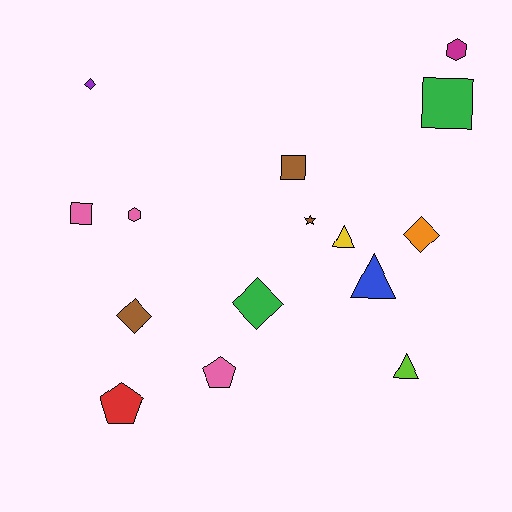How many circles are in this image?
There are no circles.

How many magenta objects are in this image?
There is 1 magenta object.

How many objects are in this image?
There are 15 objects.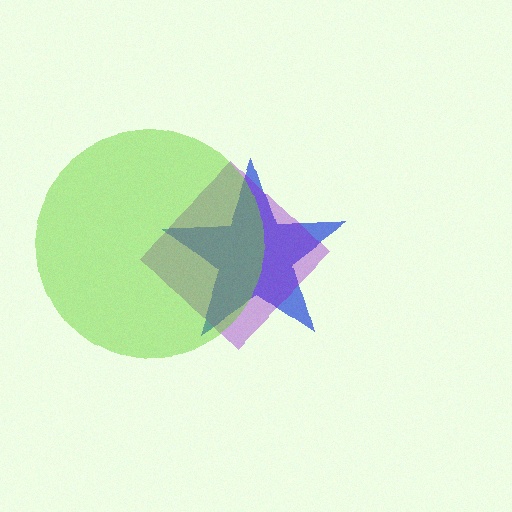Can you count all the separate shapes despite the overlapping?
Yes, there are 3 separate shapes.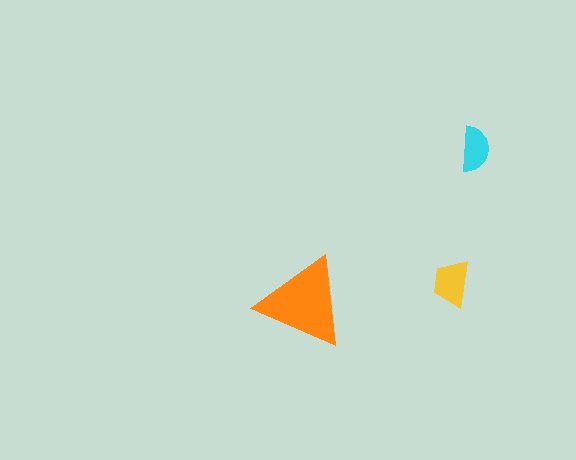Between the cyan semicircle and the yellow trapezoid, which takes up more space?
The yellow trapezoid.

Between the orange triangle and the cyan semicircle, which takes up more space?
The orange triangle.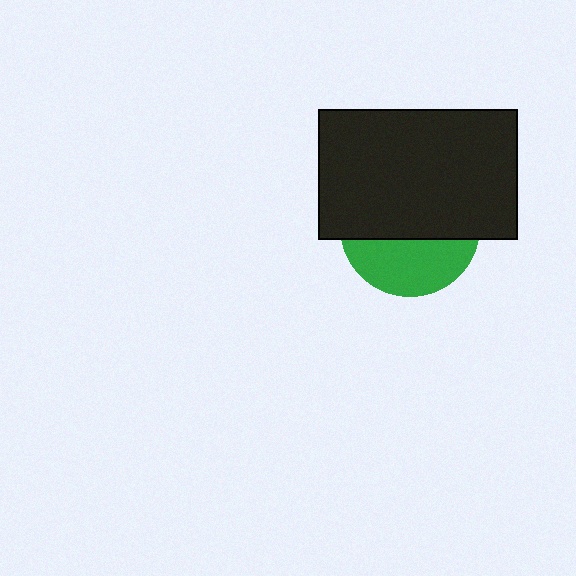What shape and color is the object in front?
The object in front is a black rectangle.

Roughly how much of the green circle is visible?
A small part of it is visible (roughly 39%).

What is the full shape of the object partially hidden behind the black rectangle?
The partially hidden object is a green circle.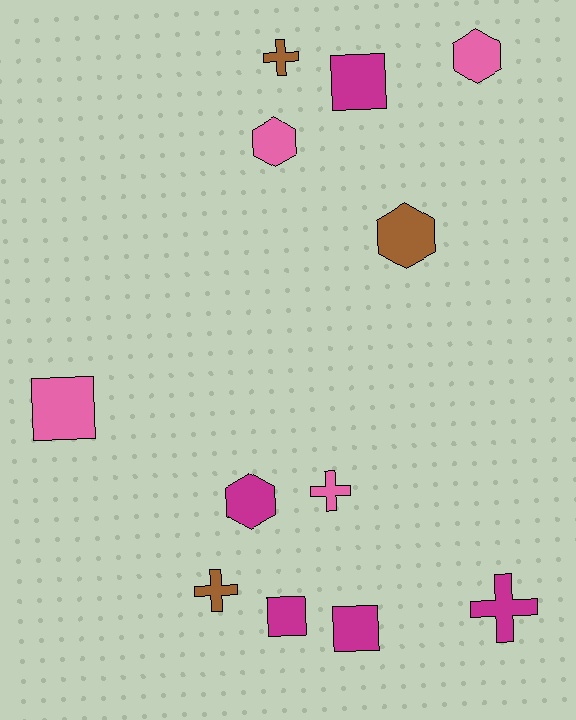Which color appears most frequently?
Magenta, with 5 objects.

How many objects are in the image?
There are 12 objects.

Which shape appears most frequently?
Hexagon, with 4 objects.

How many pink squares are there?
There is 1 pink square.